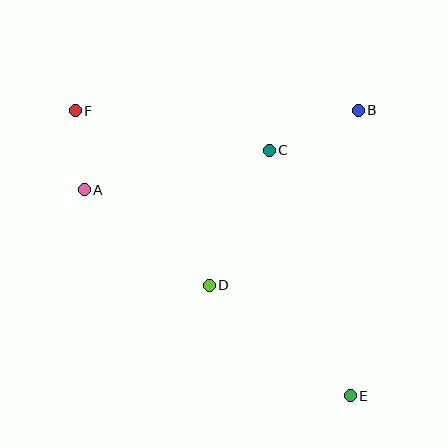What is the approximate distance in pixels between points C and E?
The distance between C and E is approximately 259 pixels.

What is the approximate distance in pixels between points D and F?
The distance between D and F is approximately 221 pixels.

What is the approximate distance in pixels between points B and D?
The distance between B and D is approximately 230 pixels.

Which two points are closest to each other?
Points A and F are closest to each other.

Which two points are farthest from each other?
Points E and F are farthest from each other.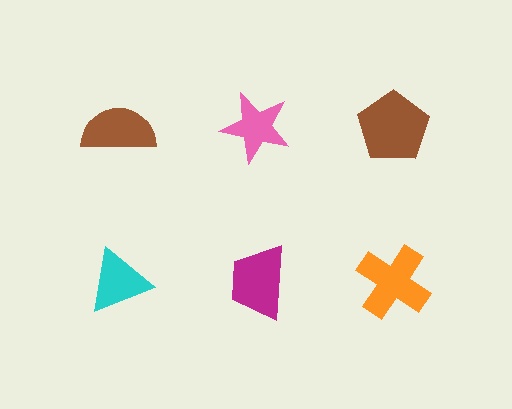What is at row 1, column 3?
A brown pentagon.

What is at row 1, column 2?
A pink star.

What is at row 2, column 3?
An orange cross.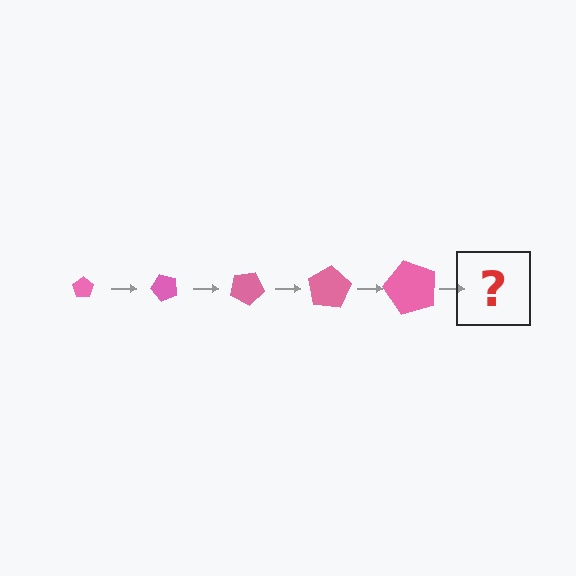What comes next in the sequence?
The next element should be a pentagon, larger than the previous one and rotated 250 degrees from the start.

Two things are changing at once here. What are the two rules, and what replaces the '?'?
The two rules are that the pentagon grows larger each step and it rotates 50 degrees each step. The '?' should be a pentagon, larger than the previous one and rotated 250 degrees from the start.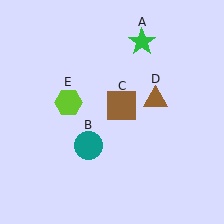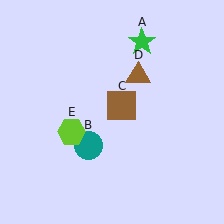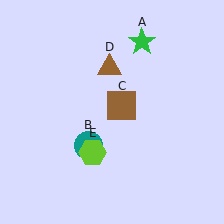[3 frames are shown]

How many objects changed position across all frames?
2 objects changed position: brown triangle (object D), lime hexagon (object E).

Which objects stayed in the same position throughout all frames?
Green star (object A) and teal circle (object B) and brown square (object C) remained stationary.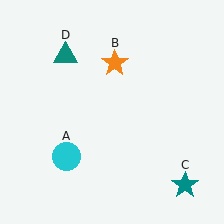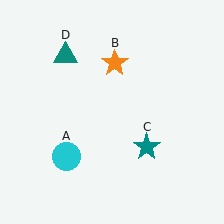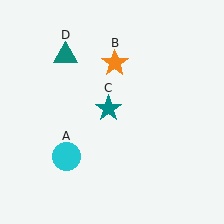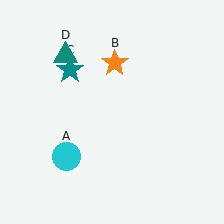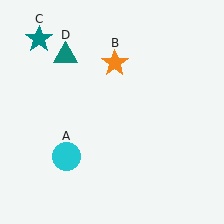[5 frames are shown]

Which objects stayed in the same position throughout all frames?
Cyan circle (object A) and orange star (object B) and teal triangle (object D) remained stationary.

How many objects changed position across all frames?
1 object changed position: teal star (object C).